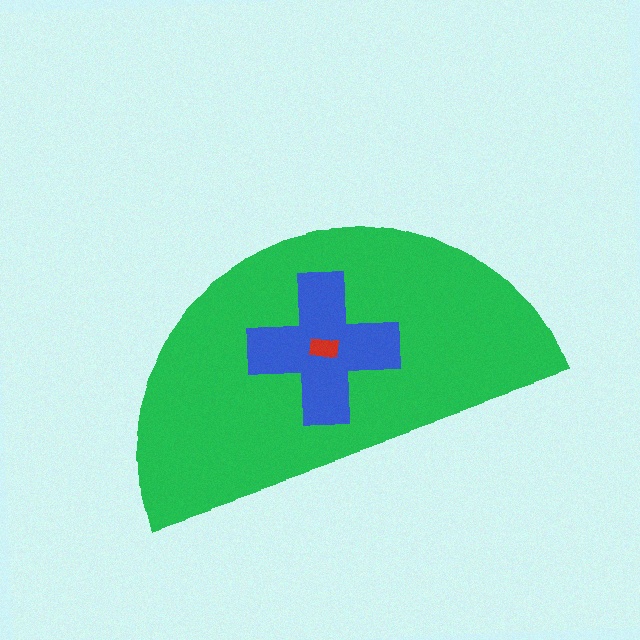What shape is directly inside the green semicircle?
The blue cross.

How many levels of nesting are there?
3.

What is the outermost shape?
The green semicircle.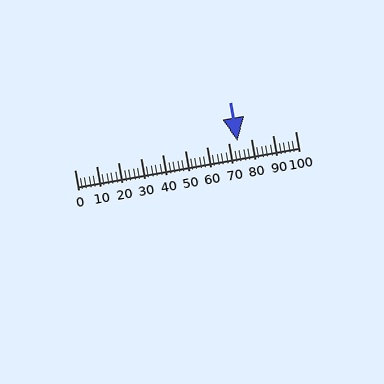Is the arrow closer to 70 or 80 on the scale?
The arrow is closer to 70.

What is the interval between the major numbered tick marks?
The major tick marks are spaced 10 units apart.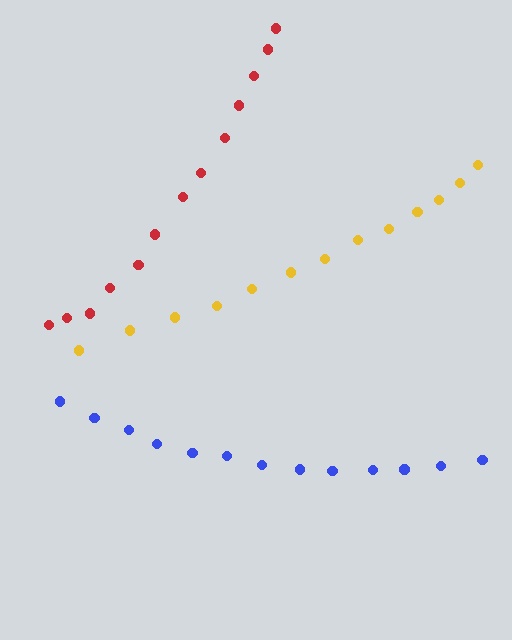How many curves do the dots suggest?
There are 3 distinct paths.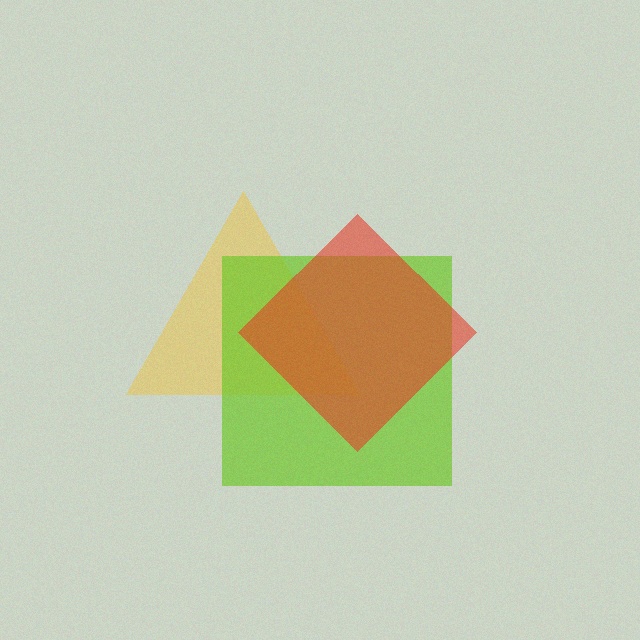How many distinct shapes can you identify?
There are 3 distinct shapes: a yellow triangle, a lime square, a red diamond.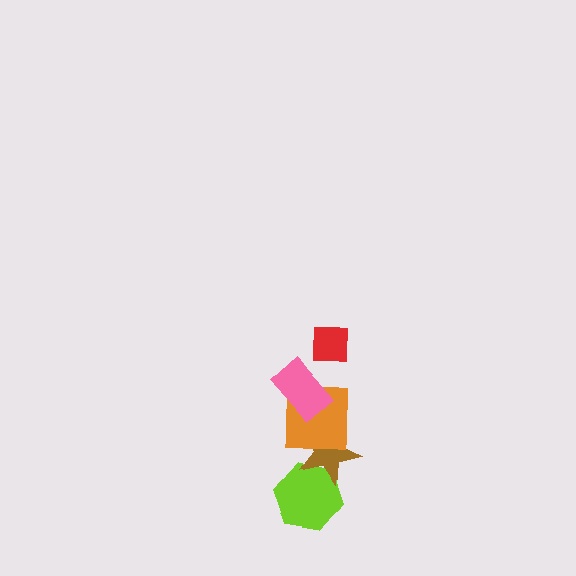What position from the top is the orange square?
The orange square is 3rd from the top.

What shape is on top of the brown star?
The orange square is on top of the brown star.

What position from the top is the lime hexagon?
The lime hexagon is 5th from the top.